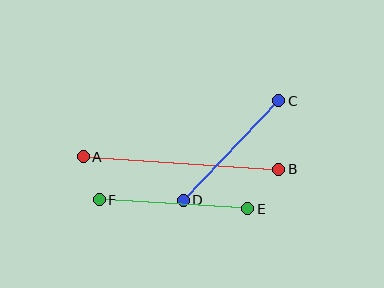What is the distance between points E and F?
The distance is approximately 149 pixels.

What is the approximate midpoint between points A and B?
The midpoint is at approximately (181, 163) pixels.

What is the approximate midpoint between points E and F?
The midpoint is at approximately (174, 204) pixels.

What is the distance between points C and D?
The distance is approximately 138 pixels.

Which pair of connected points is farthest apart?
Points A and B are farthest apart.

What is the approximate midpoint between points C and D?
The midpoint is at approximately (231, 151) pixels.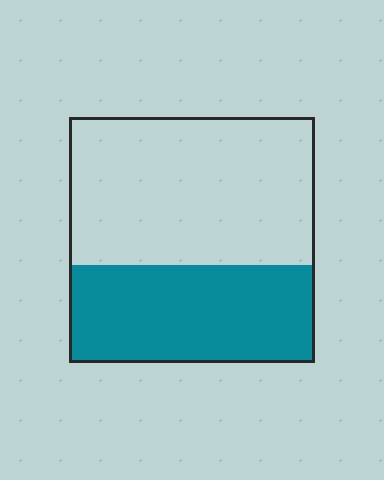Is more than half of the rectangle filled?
No.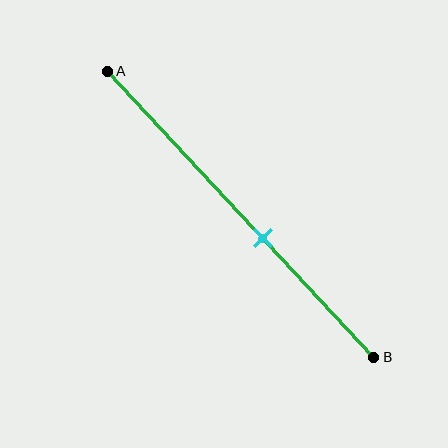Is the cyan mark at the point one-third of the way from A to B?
No, the mark is at about 60% from A, not at the 33% one-third point.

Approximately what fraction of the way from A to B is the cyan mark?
The cyan mark is approximately 60% of the way from A to B.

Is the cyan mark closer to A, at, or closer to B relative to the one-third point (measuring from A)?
The cyan mark is closer to point B than the one-third point of segment AB.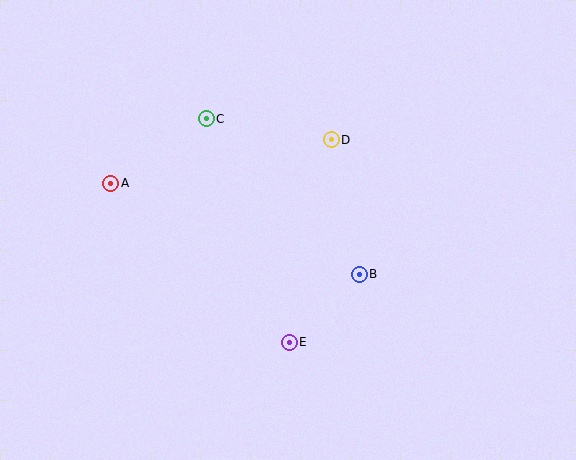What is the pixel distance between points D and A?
The distance between D and A is 225 pixels.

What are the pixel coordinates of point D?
Point D is at (331, 140).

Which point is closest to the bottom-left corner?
Point A is closest to the bottom-left corner.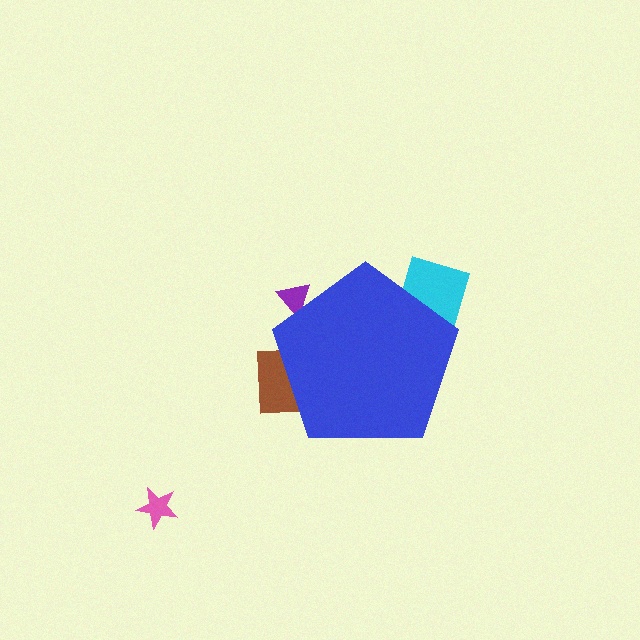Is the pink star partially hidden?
No, the pink star is fully visible.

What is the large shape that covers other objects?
A blue pentagon.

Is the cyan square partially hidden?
Yes, the cyan square is partially hidden behind the blue pentagon.